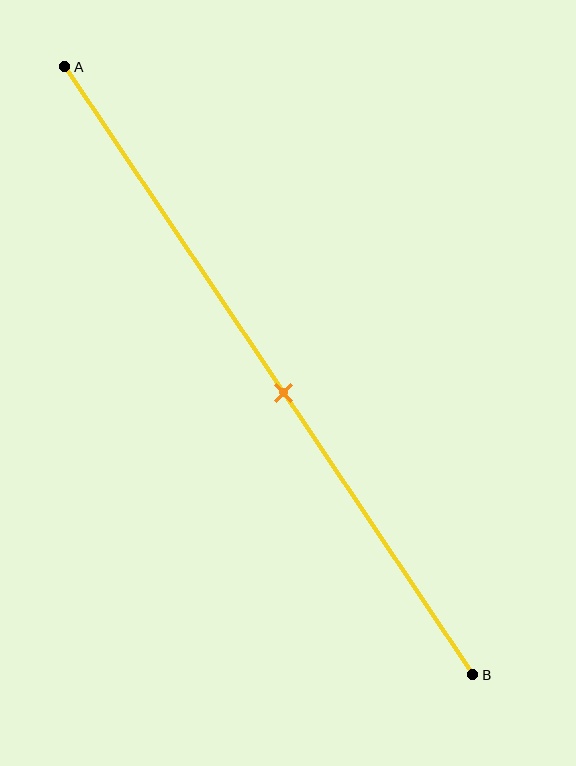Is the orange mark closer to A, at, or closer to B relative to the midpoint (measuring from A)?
The orange mark is closer to point B than the midpoint of segment AB.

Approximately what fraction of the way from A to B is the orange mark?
The orange mark is approximately 55% of the way from A to B.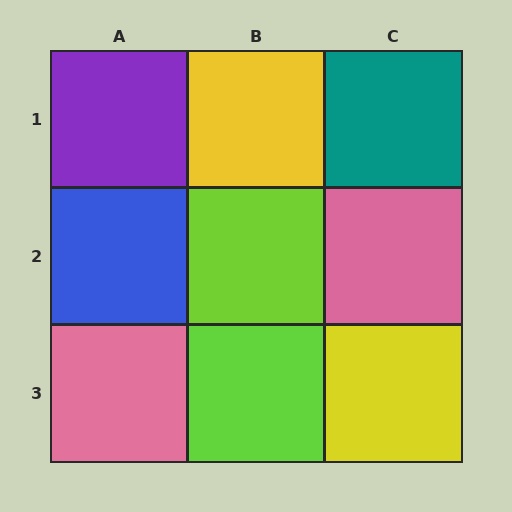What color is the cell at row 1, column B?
Yellow.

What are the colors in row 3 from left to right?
Pink, lime, yellow.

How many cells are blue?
1 cell is blue.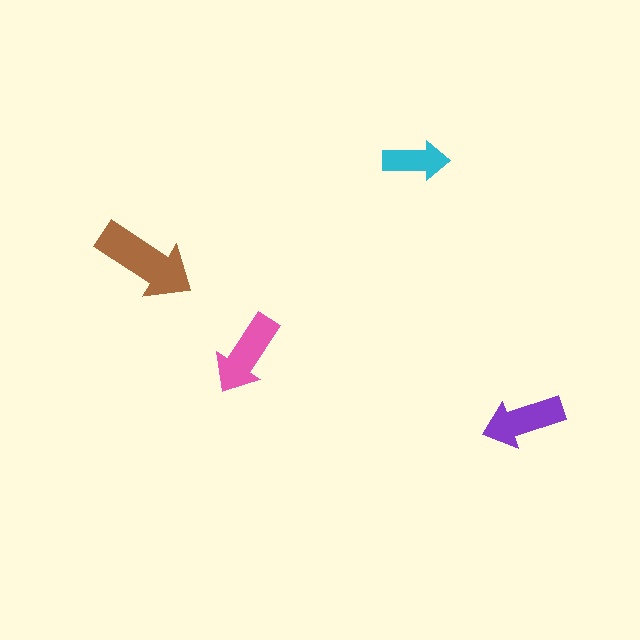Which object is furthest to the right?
The purple arrow is rightmost.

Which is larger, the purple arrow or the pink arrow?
The pink one.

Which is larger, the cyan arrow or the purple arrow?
The purple one.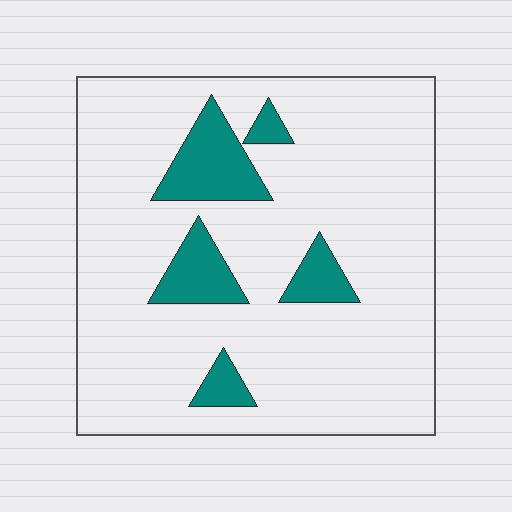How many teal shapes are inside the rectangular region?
5.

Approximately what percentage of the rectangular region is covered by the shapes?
Approximately 15%.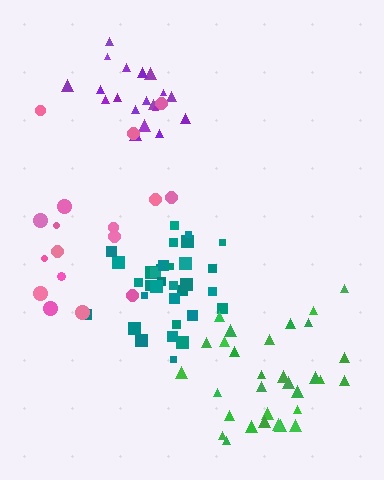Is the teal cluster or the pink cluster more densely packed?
Teal.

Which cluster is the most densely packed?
Teal.